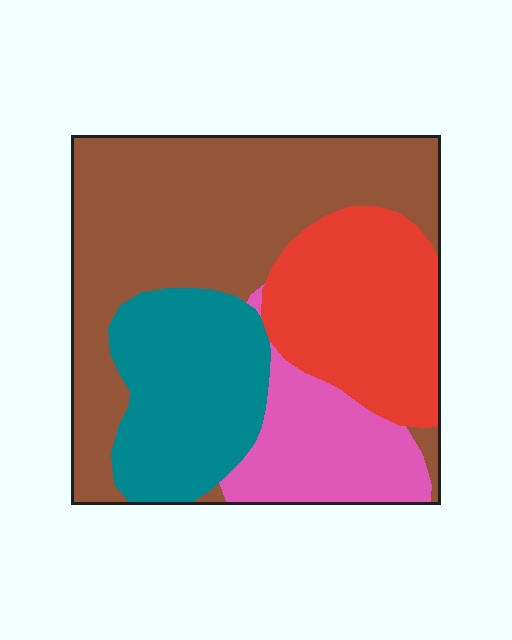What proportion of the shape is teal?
Teal takes up between a sixth and a third of the shape.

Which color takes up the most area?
Brown, at roughly 40%.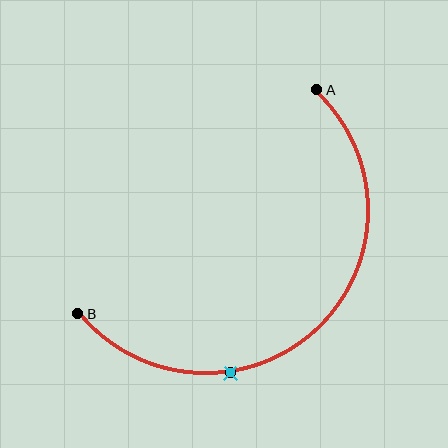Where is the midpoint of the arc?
The arc midpoint is the point on the curve farthest from the straight line joining A and B. It sits below and to the right of that line.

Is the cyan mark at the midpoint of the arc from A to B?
No. The cyan mark lies on the arc but is closer to endpoint B. The arc midpoint would be at the point on the curve equidistant along the arc from both A and B.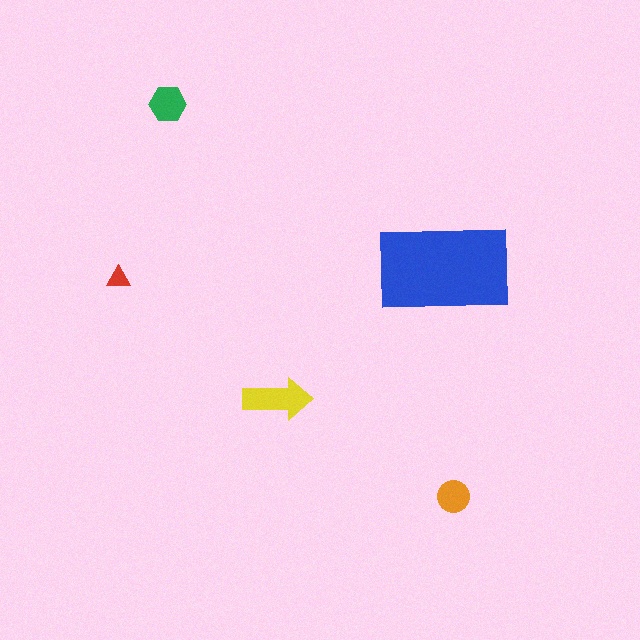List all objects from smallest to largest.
The red triangle, the orange circle, the green hexagon, the yellow arrow, the blue rectangle.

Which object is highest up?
The green hexagon is topmost.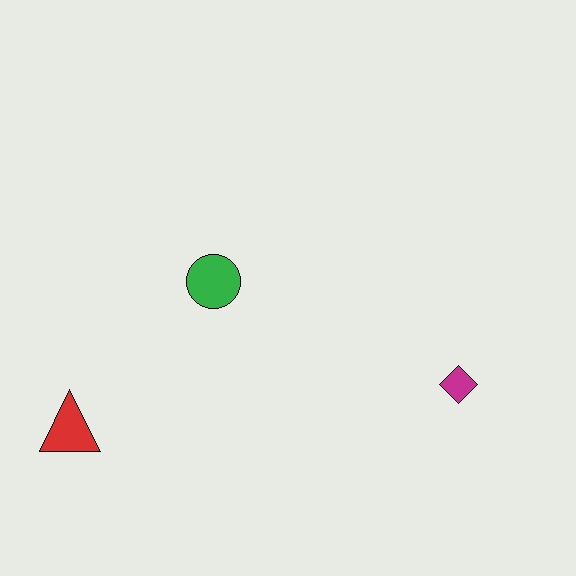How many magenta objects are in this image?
There is 1 magenta object.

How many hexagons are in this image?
There are no hexagons.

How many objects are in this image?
There are 3 objects.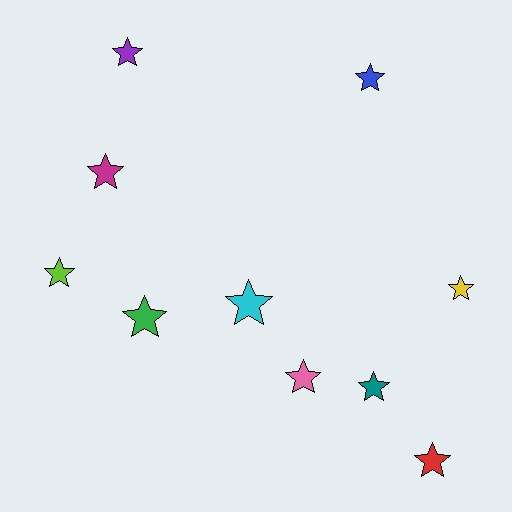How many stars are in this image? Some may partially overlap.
There are 10 stars.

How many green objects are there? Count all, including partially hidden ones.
There is 1 green object.